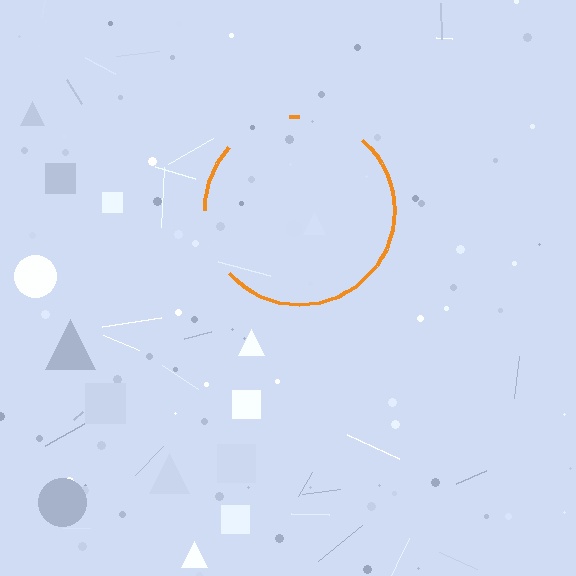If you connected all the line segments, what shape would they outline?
They would outline a circle.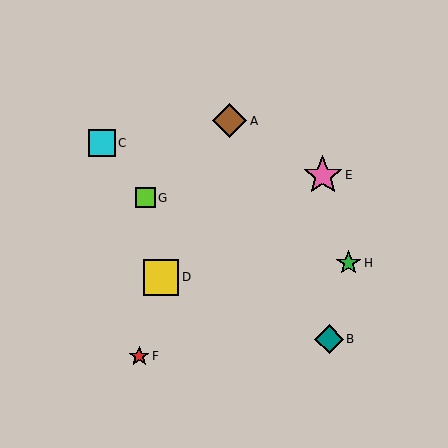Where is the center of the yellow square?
The center of the yellow square is at (161, 277).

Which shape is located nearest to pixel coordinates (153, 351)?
The red star (labeled F) at (139, 356) is nearest to that location.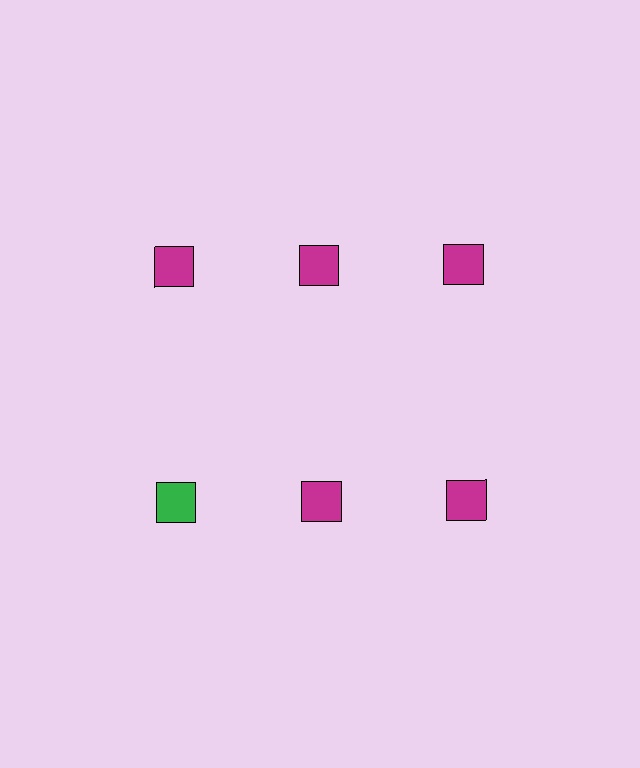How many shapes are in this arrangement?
There are 6 shapes arranged in a grid pattern.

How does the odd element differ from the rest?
It has a different color: green instead of magenta.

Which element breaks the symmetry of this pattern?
The green square in the second row, leftmost column breaks the symmetry. All other shapes are magenta squares.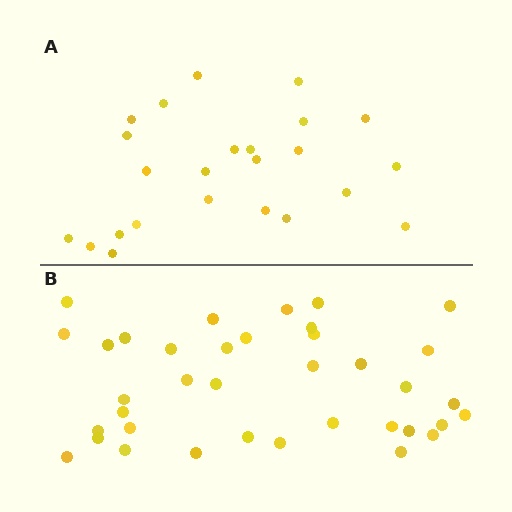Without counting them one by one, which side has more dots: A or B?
Region B (the bottom region) has more dots.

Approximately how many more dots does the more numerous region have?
Region B has approximately 15 more dots than region A.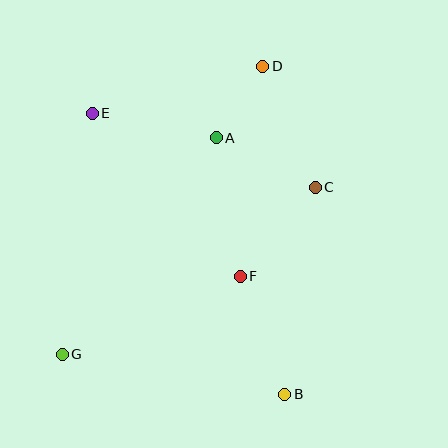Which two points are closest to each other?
Points A and D are closest to each other.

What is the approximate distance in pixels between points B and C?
The distance between B and C is approximately 209 pixels.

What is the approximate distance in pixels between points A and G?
The distance between A and G is approximately 266 pixels.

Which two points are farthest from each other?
Points D and G are farthest from each other.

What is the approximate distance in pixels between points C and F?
The distance between C and F is approximately 117 pixels.